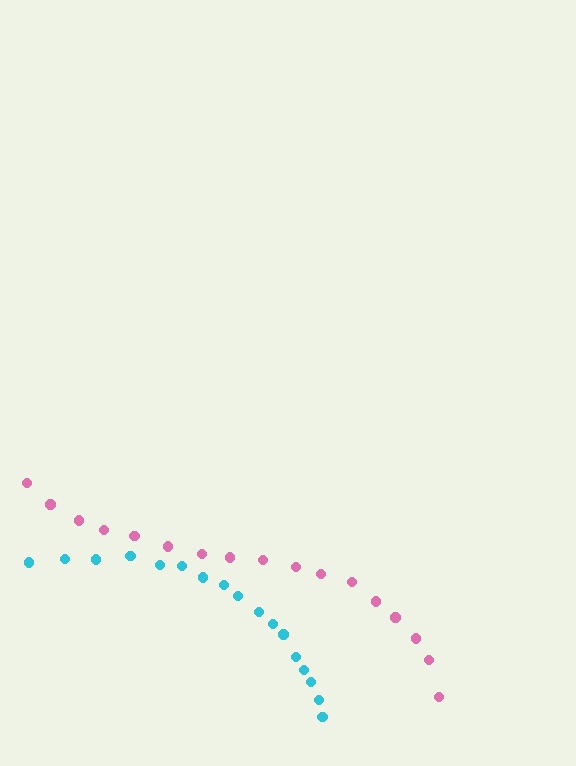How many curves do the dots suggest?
There are 2 distinct paths.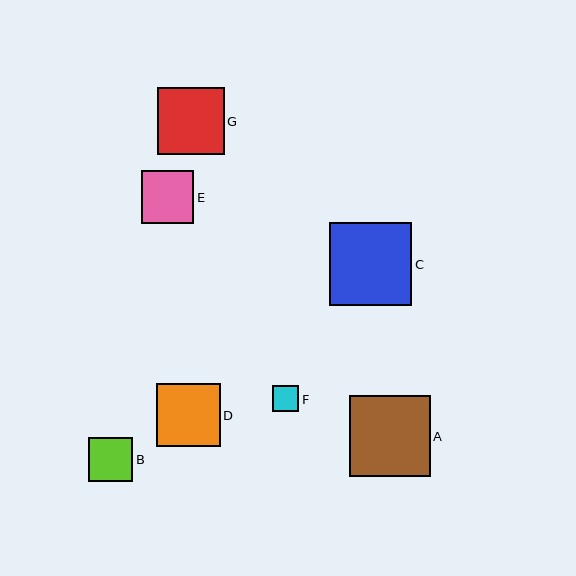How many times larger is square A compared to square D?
Square A is approximately 1.3 times the size of square D.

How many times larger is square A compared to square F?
Square A is approximately 3.1 times the size of square F.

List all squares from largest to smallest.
From largest to smallest: C, A, G, D, E, B, F.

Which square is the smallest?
Square F is the smallest with a size of approximately 26 pixels.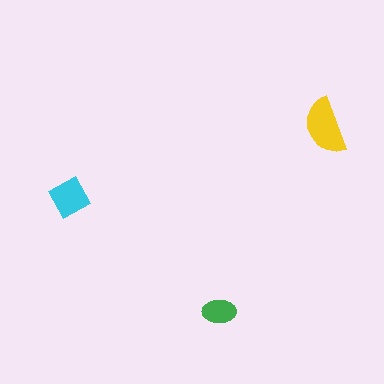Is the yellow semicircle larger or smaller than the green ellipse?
Larger.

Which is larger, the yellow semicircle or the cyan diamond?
The yellow semicircle.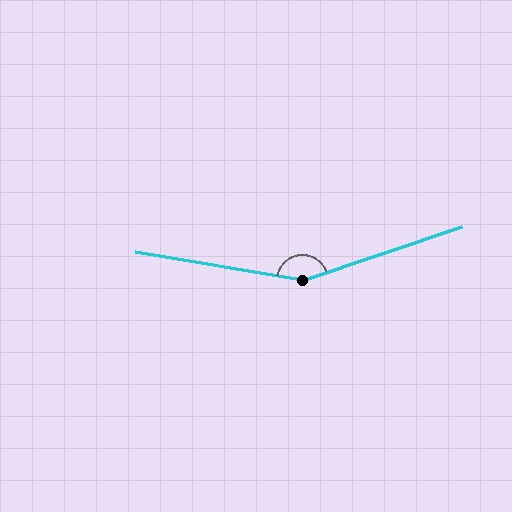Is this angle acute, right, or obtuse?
It is obtuse.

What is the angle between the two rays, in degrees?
Approximately 152 degrees.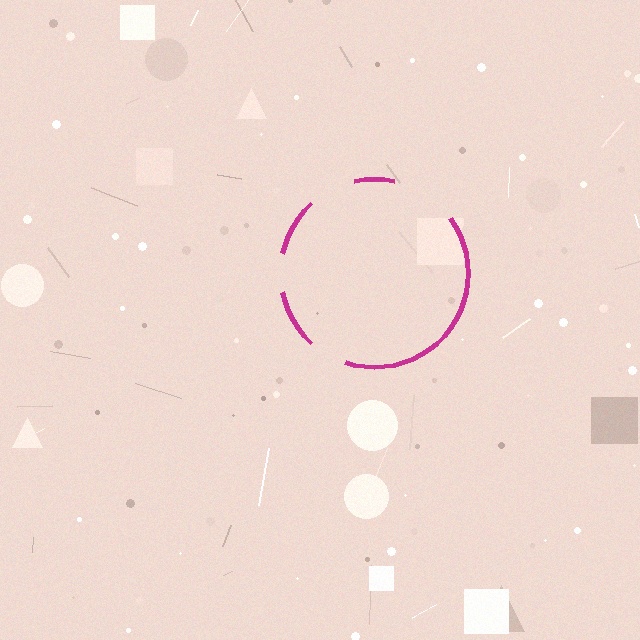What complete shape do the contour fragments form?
The contour fragments form a circle.